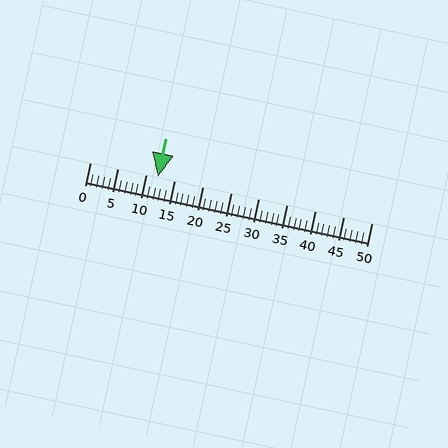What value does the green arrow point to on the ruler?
The green arrow points to approximately 12.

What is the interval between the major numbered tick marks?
The major tick marks are spaced 5 units apart.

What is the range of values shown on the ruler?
The ruler shows values from 0 to 50.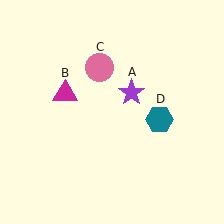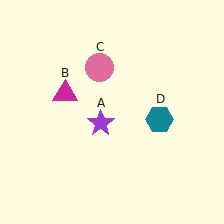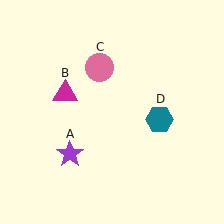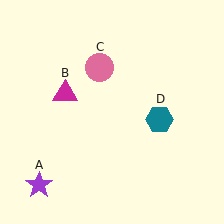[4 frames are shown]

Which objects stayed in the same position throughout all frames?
Magenta triangle (object B) and pink circle (object C) and teal hexagon (object D) remained stationary.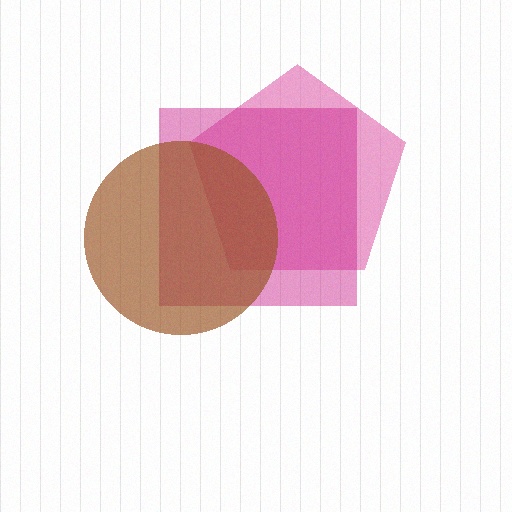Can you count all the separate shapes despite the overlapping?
Yes, there are 3 separate shapes.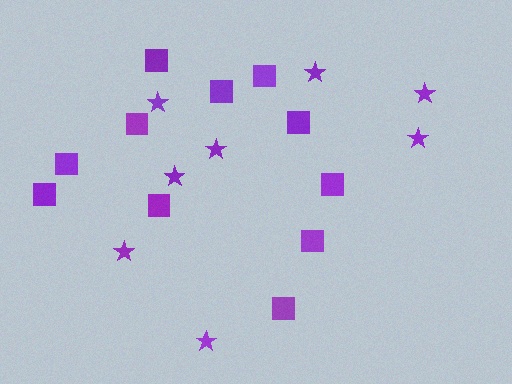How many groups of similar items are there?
There are 2 groups: one group of stars (8) and one group of squares (11).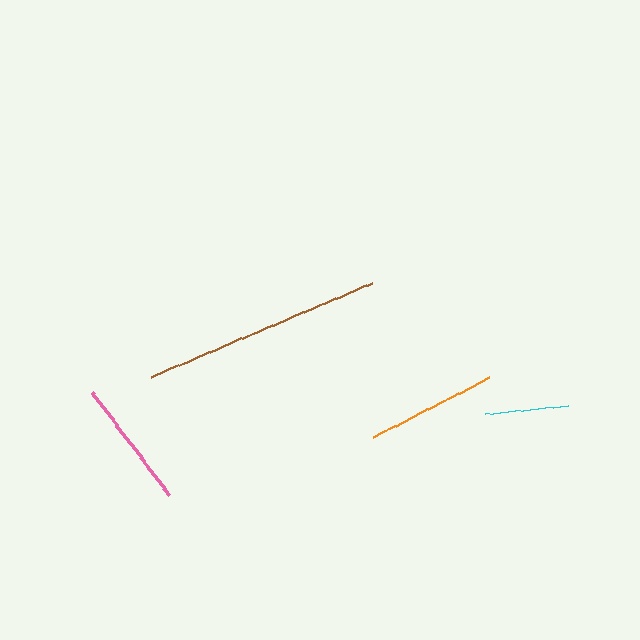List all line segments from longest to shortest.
From longest to shortest: brown, orange, pink, cyan.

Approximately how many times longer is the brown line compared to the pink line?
The brown line is approximately 1.8 times the length of the pink line.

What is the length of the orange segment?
The orange segment is approximately 130 pixels long.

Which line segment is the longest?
The brown line is the longest at approximately 240 pixels.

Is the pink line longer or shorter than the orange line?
The orange line is longer than the pink line.